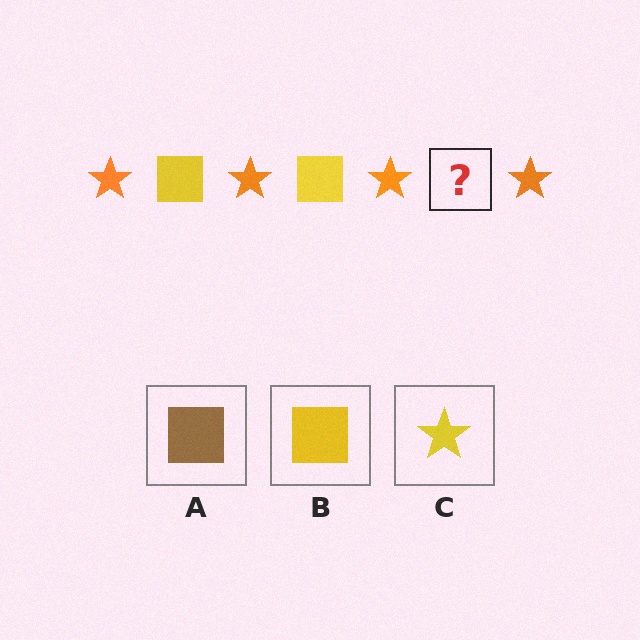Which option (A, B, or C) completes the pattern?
B.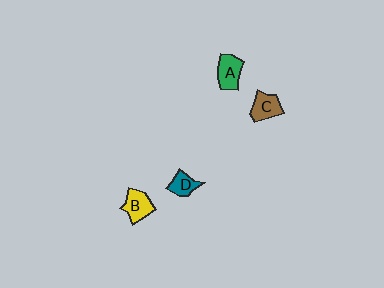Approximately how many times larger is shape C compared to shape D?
Approximately 1.3 times.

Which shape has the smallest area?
Shape D (teal).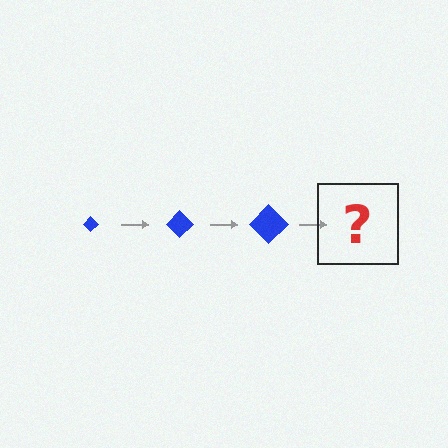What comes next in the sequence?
The next element should be a blue diamond, larger than the previous one.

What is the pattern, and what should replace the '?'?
The pattern is that the diamond gets progressively larger each step. The '?' should be a blue diamond, larger than the previous one.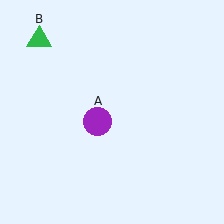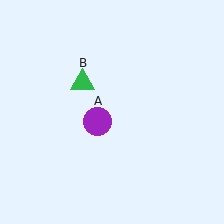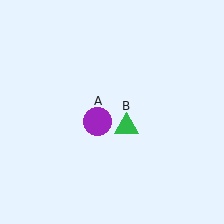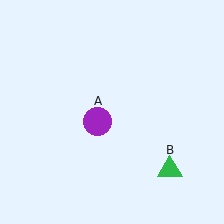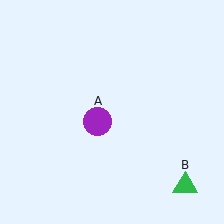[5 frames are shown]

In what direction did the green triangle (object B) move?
The green triangle (object B) moved down and to the right.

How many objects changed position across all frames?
1 object changed position: green triangle (object B).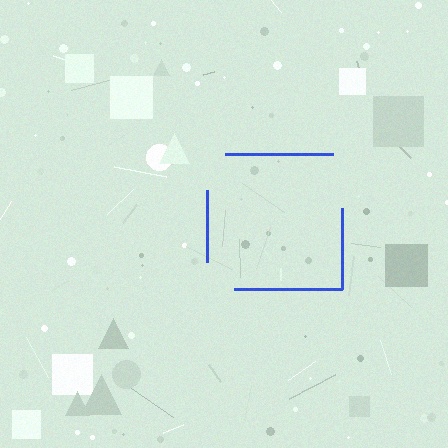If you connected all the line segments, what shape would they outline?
They would outline a square.